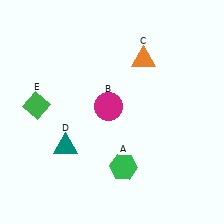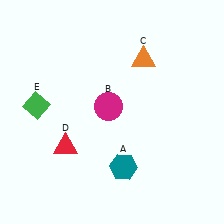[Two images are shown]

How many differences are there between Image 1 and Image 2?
There are 2 differences between the two images.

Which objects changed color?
A changed from green to teal. D changed from teal to red.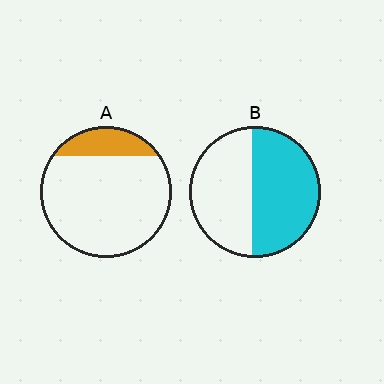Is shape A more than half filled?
No.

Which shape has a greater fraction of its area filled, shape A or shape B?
Shape B.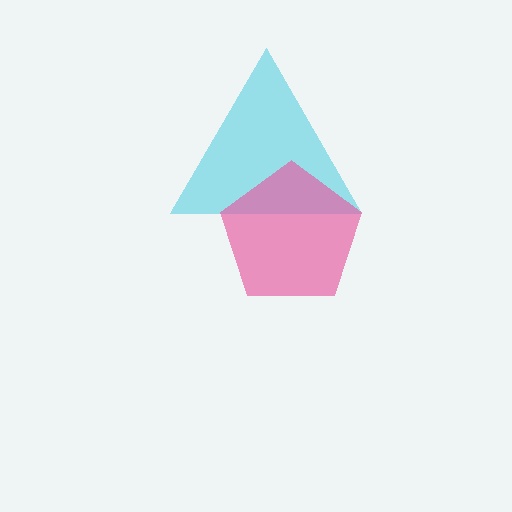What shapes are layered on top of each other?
The layered shapes are: a cyan triangle, a pink pentagon.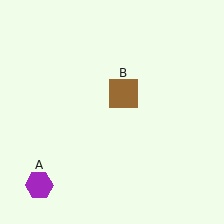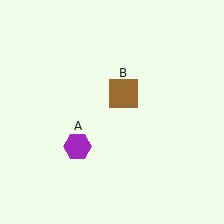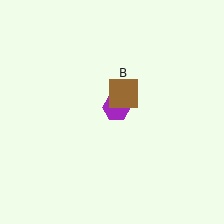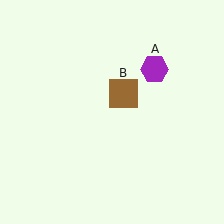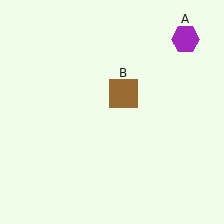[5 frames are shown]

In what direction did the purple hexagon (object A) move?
The purple hexagon (object A) moved up and to the right.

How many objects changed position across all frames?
1 object changed position: purple hexagon (object A).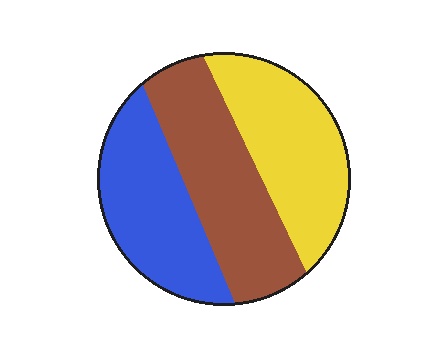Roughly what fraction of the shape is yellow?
Yellow covers 33% of the shape.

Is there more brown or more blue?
Brown.